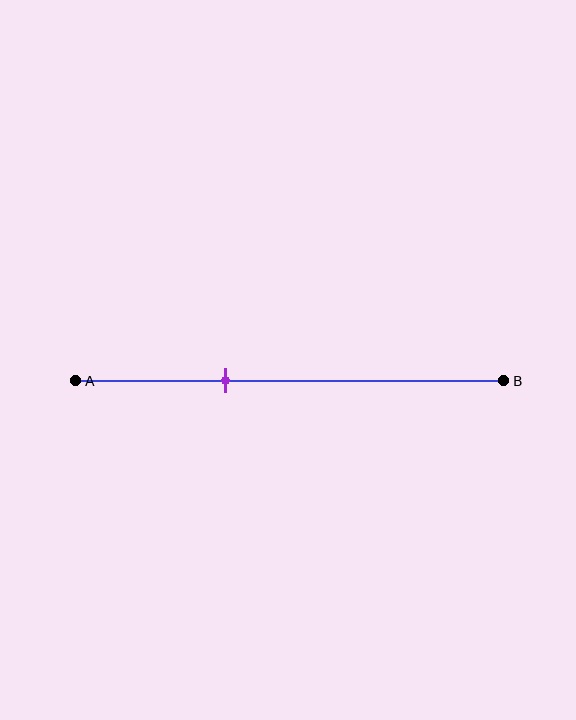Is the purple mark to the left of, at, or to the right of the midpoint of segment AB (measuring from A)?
The purple mark is to the left of the midpoint of segment AB.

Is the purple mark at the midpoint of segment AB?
No, the mark is at about 35% from A, not at the 50% midpoint.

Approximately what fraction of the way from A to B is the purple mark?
The purple mark is approximately 35% of the way from A to B.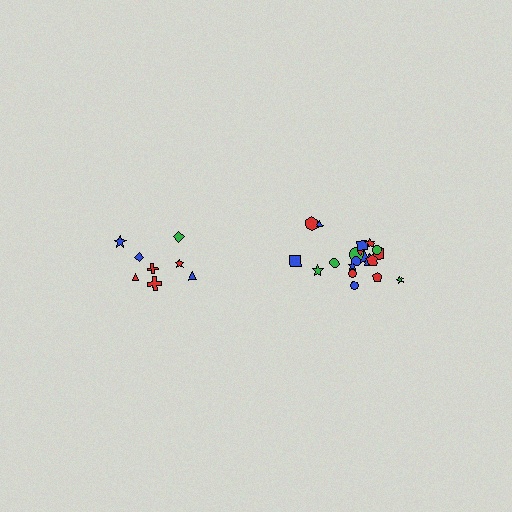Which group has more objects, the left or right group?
The right group.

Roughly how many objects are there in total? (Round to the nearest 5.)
Roughly 30 objects in total.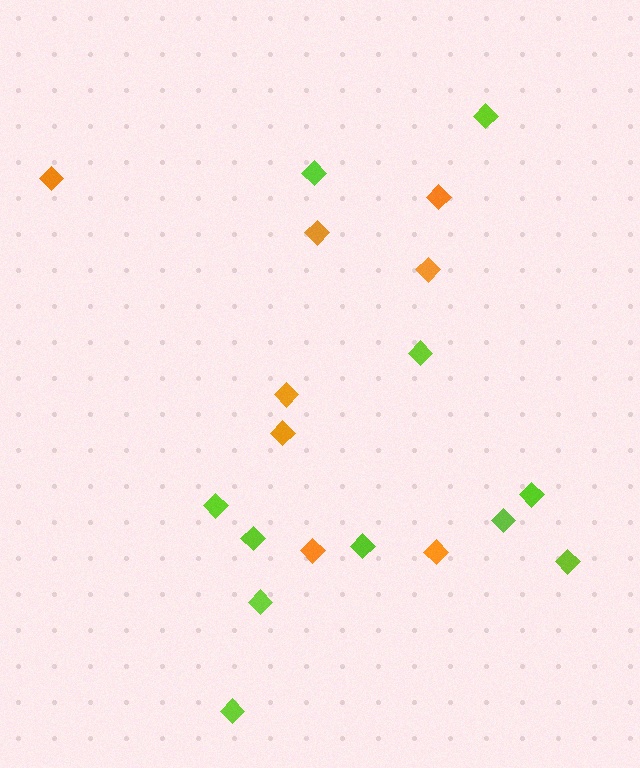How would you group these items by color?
There are 2 groups: one group of lime diamonds (11) and one group of orange diamonds (8).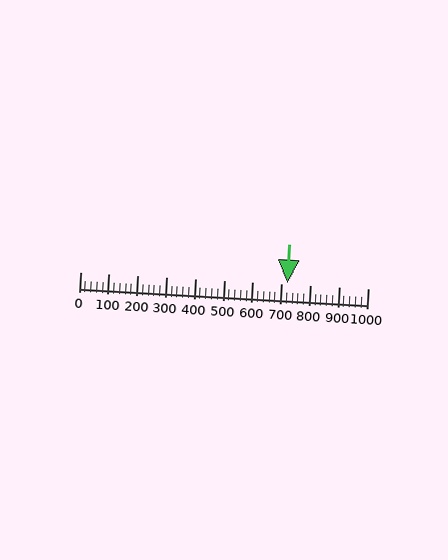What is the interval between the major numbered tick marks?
The major tick marks are spaced 100 units apart.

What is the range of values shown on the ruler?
The ruler shows values from 0 to 1000.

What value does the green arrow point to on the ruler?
The green arrow points to approximately 720.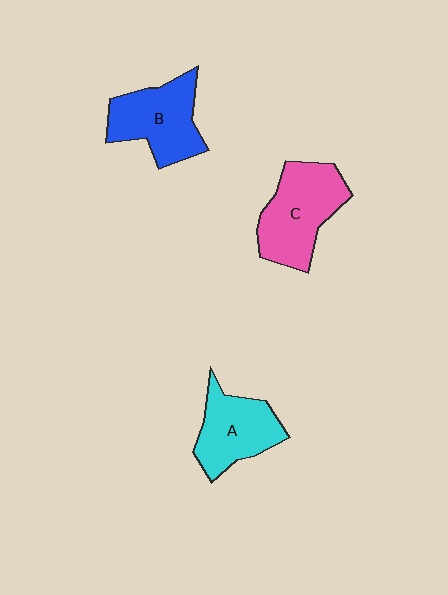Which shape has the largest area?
Shape C (pink).